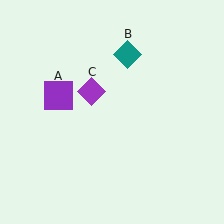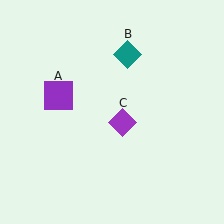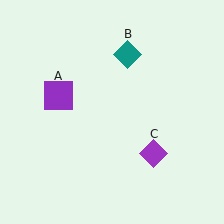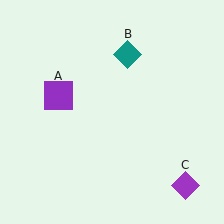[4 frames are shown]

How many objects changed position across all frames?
1 object changed position: purple diamond (object C).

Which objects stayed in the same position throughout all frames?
Purple square (object A) and teal diamond (object B) remained stationary.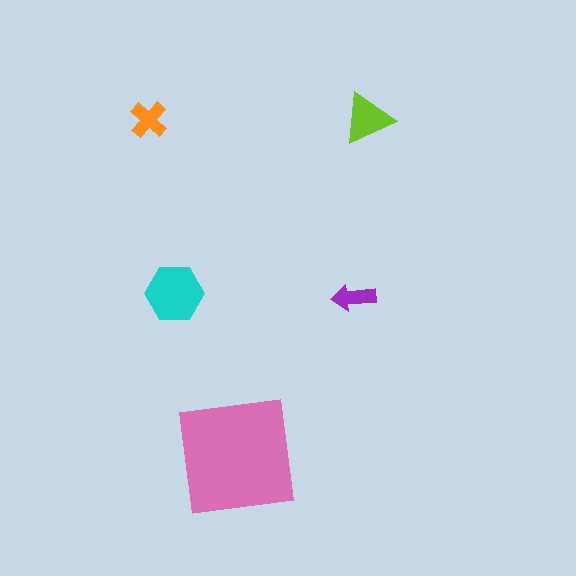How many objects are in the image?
There are 5 objects in the image.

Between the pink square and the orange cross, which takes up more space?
The pink square.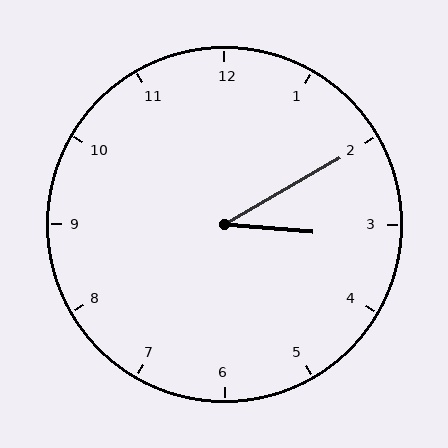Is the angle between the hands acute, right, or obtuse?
It is acute.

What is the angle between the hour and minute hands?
Approximately 35 degrees.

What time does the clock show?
3:10.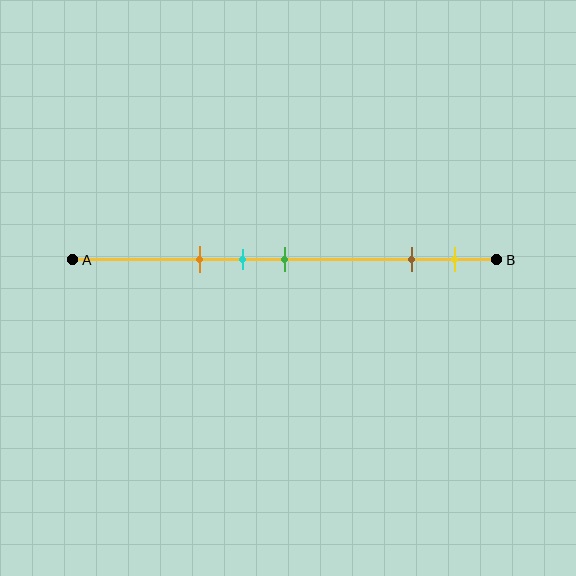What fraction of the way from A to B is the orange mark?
The orange mark is approximately 30% (0.3) of the way from A to B.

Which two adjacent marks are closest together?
The cyan and green marks are the closest adjacent pair.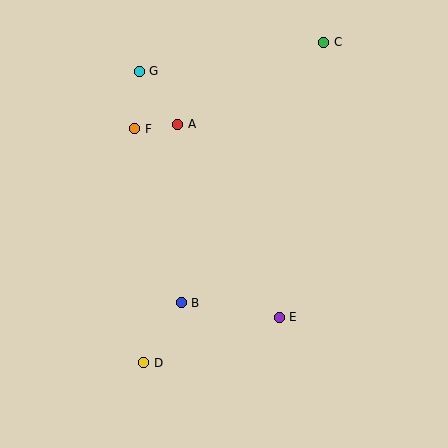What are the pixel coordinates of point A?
Point A is at (178, 124).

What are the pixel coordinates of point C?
Point C is at (324, 42).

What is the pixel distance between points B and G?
The distance between B and G is 235 pixels.